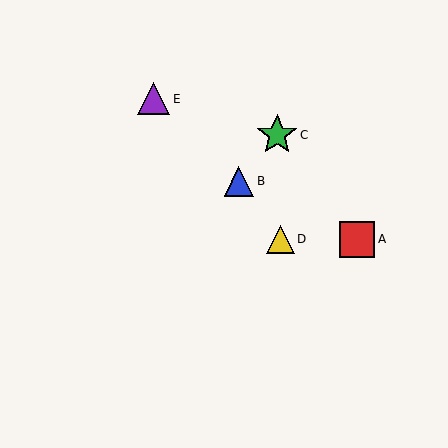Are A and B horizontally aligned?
No, A is at y≈239 and B is at y≈181.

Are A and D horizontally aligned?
Yes, both are at y≈239.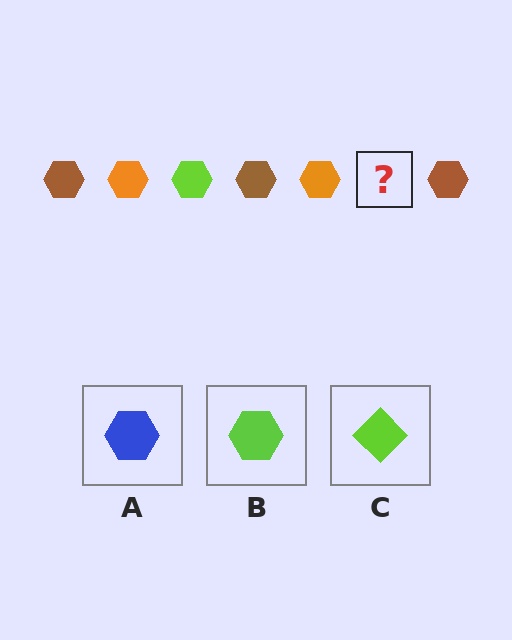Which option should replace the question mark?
Option B.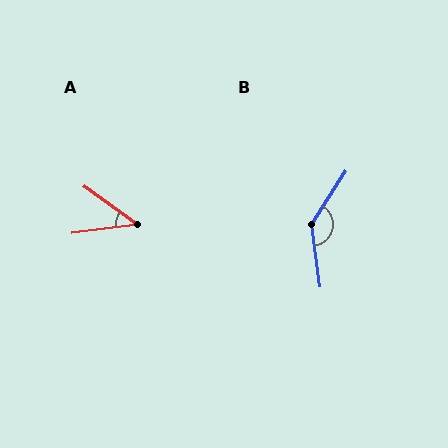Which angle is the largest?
B, at approximately 139 degrees.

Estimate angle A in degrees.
Approximately 43 degrees.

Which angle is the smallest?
A, at approximately 43 degrees.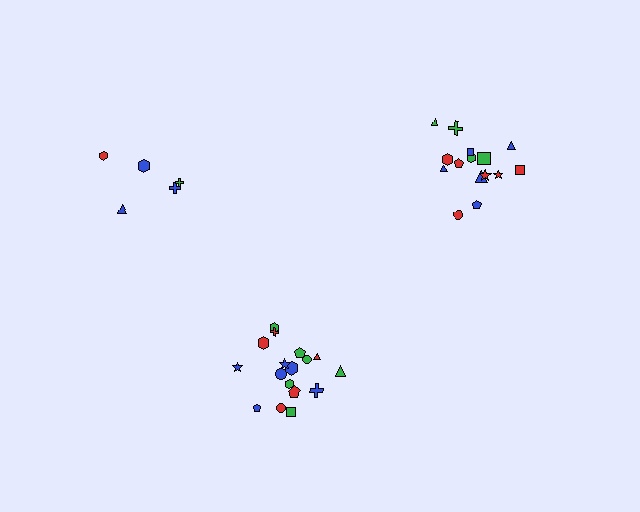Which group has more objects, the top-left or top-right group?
The top-right group.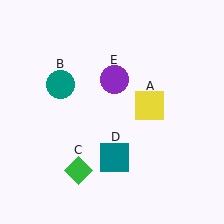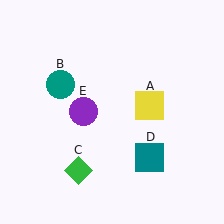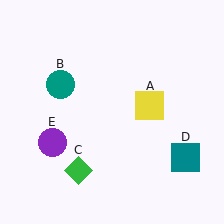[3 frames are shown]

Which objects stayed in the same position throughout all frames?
Yellow square (object A) and teal circle (object B) and green diamond (object C) remained stationary.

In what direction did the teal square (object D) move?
The teal square (object D) moved right.